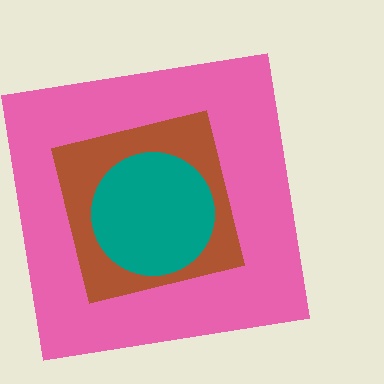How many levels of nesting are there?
3.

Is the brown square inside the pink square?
Yes.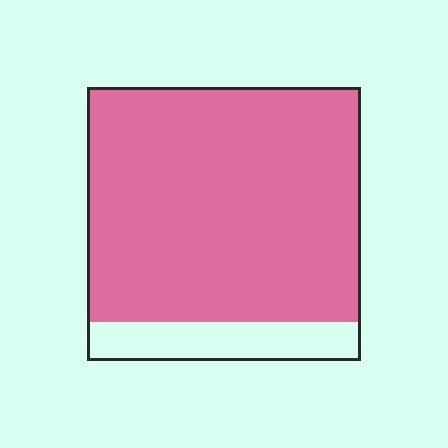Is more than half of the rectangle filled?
Yes.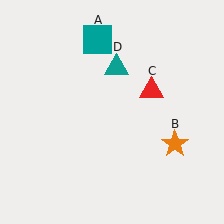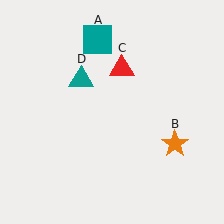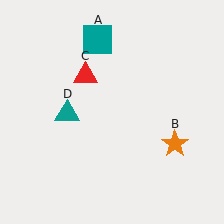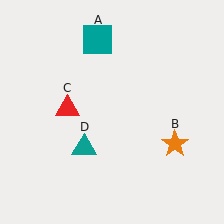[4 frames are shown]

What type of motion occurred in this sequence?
The red triangle (object C), teal triangle (object D) rotated counterclockwise around the center of the scene.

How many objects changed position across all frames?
2 objects changed position: red triangle (object C), teal triangle (object D).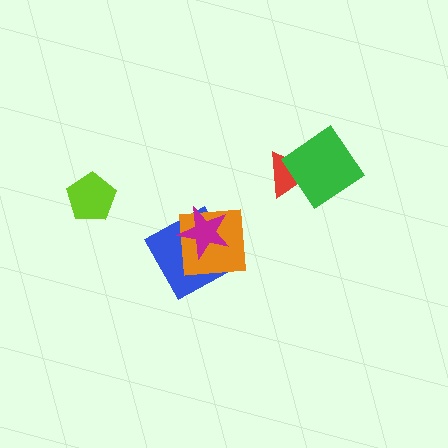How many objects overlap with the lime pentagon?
0 objects overlap with the lime pentagon.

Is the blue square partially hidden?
Yes, it is partially covered by another shape.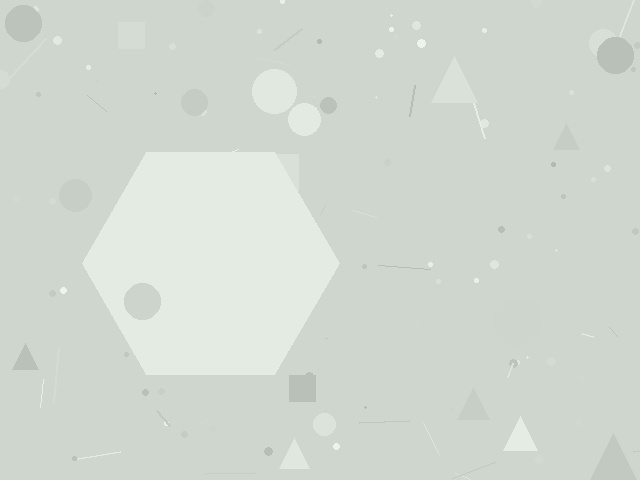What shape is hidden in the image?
A hexagon is hidden in the image.